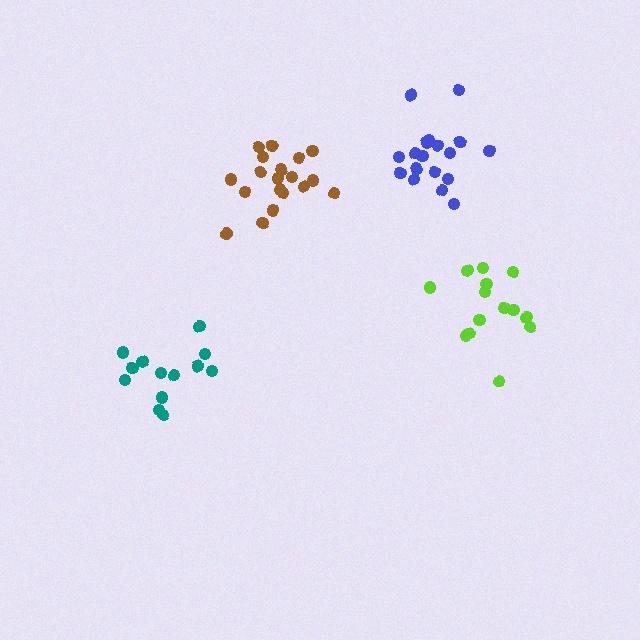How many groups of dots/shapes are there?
There are 4 groups.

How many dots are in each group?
Group 1: 18 dots, Group 2: 19 dots, Group 3: 14 dots, Group 4: 13 dots (64 total).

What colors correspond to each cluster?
The clusters are colored: blue, brown, lime, teal.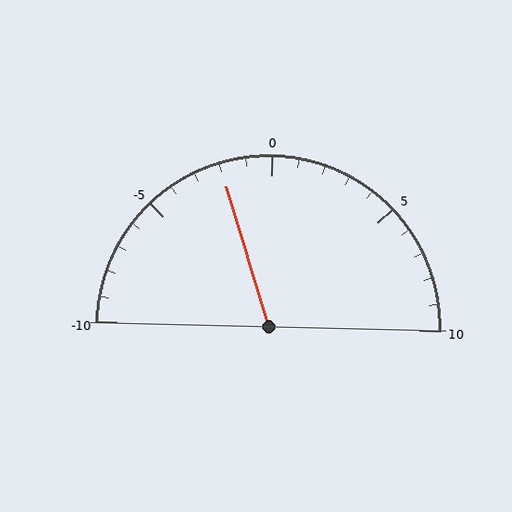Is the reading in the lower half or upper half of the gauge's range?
The reading is in the lower half of the range (-10 to 10).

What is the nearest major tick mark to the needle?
The nearest major tick mark is 0.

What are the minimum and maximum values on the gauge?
The gauge ranges from -10 to 10.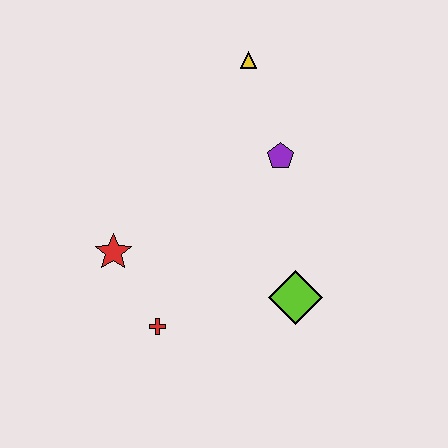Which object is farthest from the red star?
The yellow triangle is farthest from the red star.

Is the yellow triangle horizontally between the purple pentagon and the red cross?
Yes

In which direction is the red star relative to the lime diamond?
The red star is to the left of the lime diamond.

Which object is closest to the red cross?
The red star is closest to the red cross.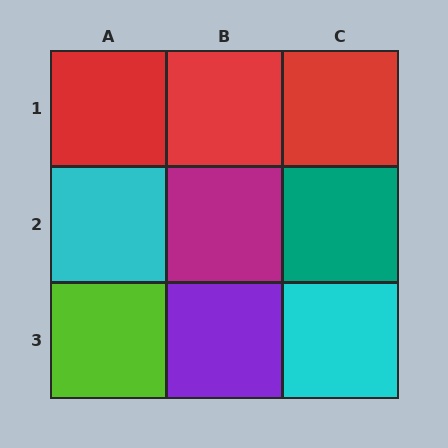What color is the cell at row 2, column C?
Teal.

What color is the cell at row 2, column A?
Cyan.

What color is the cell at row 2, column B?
Magenta.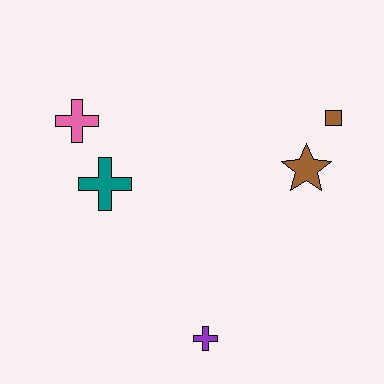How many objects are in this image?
There are 5 objects.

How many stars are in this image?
There is 1 star.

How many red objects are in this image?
There are no red objects.